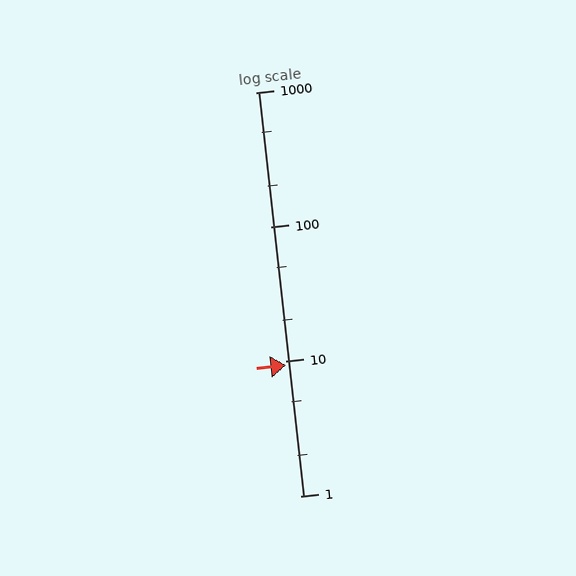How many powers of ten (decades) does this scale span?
The scale spans 3 decades, from 1 to 1000.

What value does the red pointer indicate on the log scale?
The pointer indicates approximately 9.3.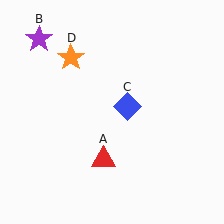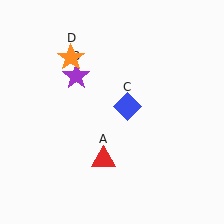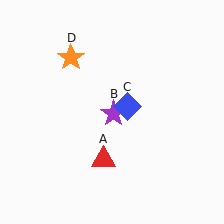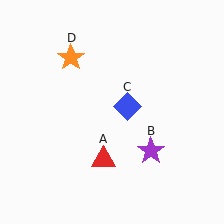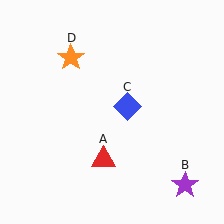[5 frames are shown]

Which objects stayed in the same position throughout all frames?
Red triangle (object A) and blue diamond (object C) and orange star (object D) remained stationary.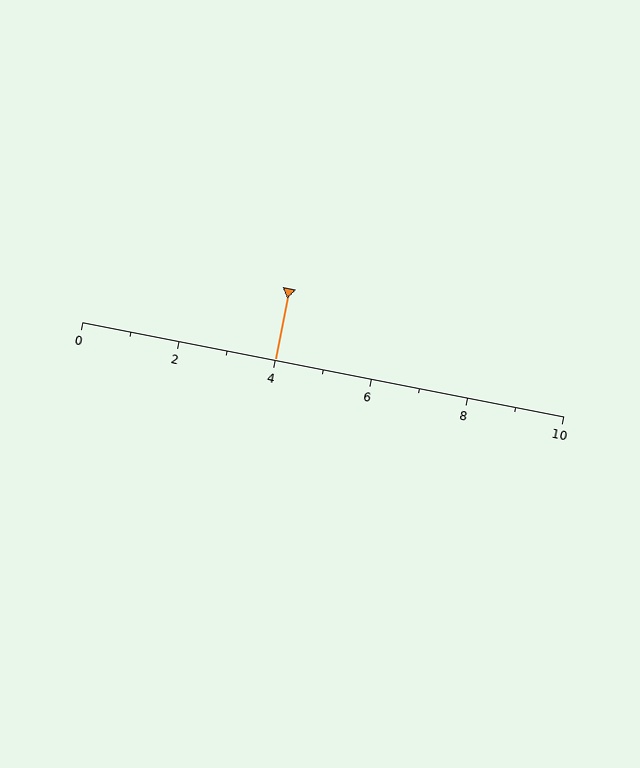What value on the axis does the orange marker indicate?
The marker indicates approximately 4.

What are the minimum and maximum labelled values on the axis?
The axis runs from 0 to 10.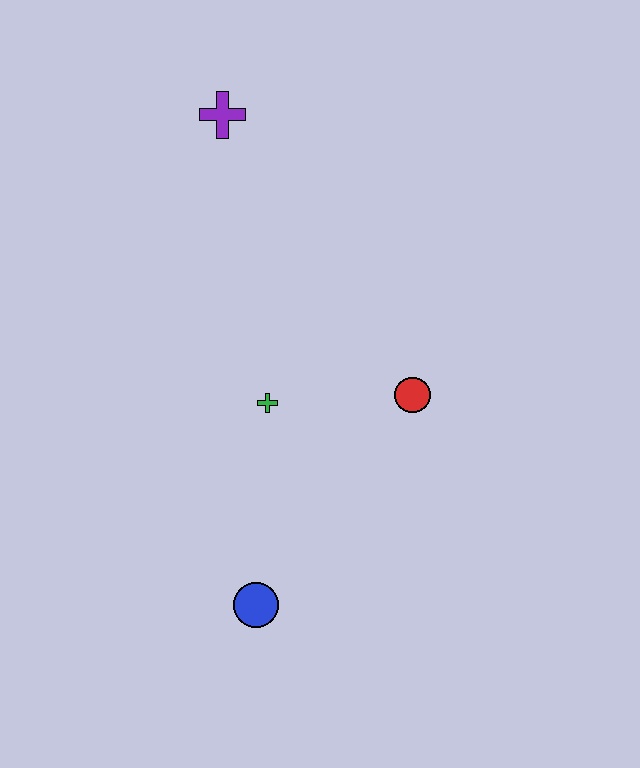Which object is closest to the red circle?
The green cross is closest to the red circle.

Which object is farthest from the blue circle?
The purple cross is farthest from the blue circle.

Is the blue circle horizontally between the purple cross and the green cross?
Yes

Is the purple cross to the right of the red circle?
No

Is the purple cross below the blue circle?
No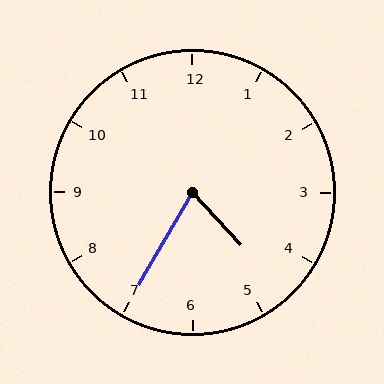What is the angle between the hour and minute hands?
Approximately 72 degrees.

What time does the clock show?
4:35.